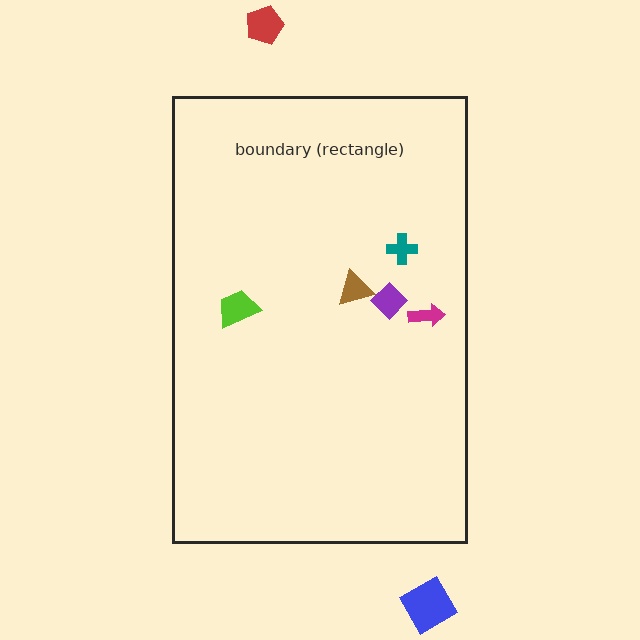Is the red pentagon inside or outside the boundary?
Outside.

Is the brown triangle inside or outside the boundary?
Inside.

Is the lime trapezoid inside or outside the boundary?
Inside.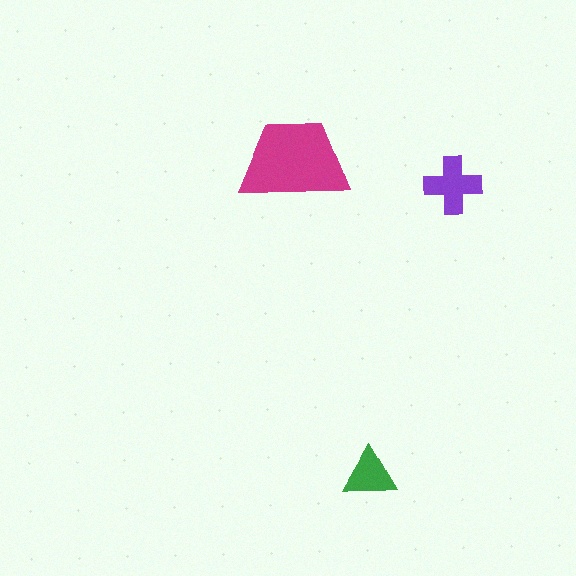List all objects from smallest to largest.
The green triangle, the purple cross, the magenta trapezoid.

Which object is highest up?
The magenta trapezoid is topmost.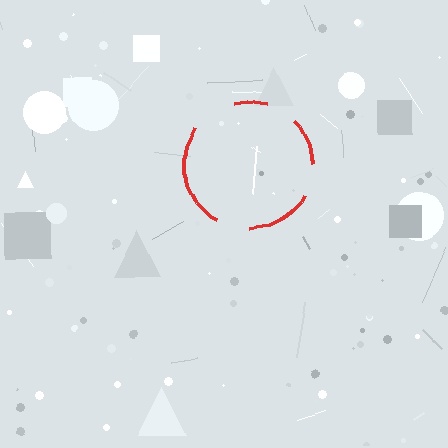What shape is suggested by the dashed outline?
The dashed outline suggests a circle.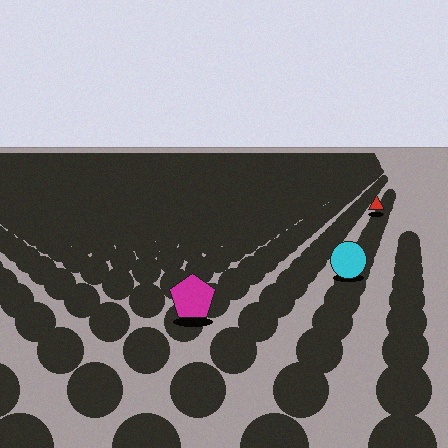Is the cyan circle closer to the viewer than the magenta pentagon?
No. The magenta pentagon is closer — you can tell from the texture gradient: the ground texture is coarser near it.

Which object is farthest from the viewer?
The red triangle is farthest from the viewer. It appears smaller and the ground texture around it is denser.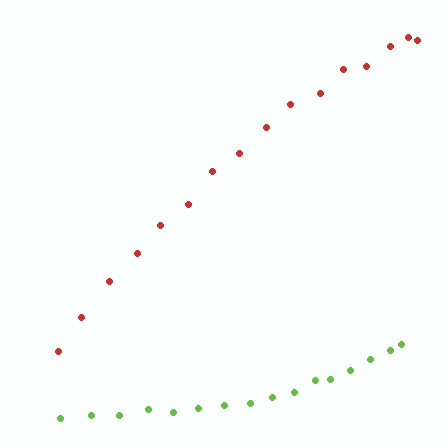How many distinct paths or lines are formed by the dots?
There are 2 distinct paths.